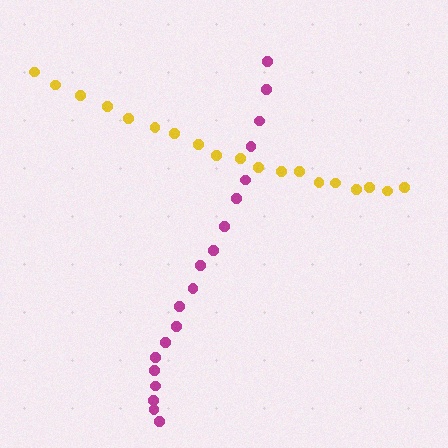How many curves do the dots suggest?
There are 2 distinct paths.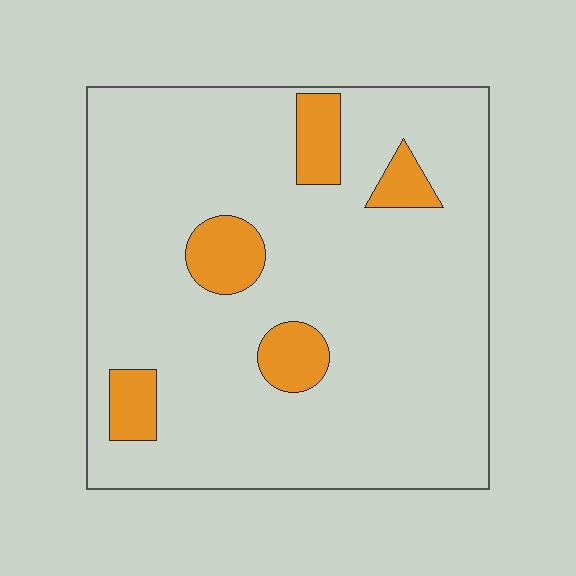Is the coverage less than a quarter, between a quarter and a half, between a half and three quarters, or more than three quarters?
Less than a quarter.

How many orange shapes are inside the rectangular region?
5.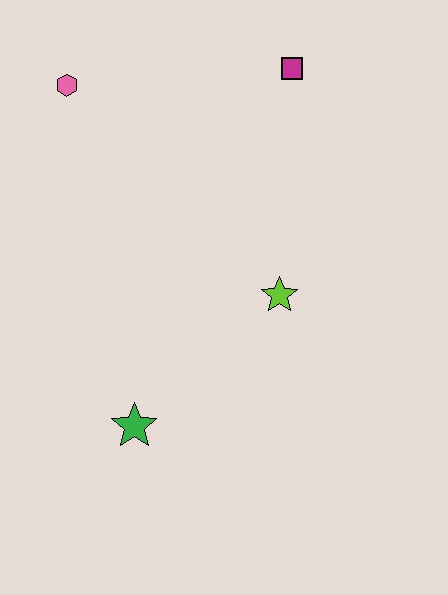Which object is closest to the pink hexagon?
The magenta square is closest to the pink hexagon.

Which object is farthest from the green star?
The magenta square is farthest from the green star.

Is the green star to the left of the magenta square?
Yes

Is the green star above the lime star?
No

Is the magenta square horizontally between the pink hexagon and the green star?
No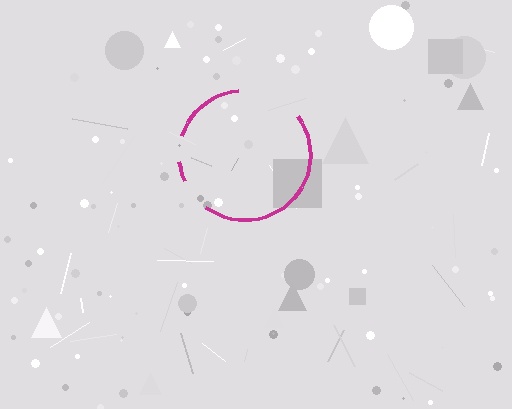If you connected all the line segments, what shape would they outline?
They would outline a circle.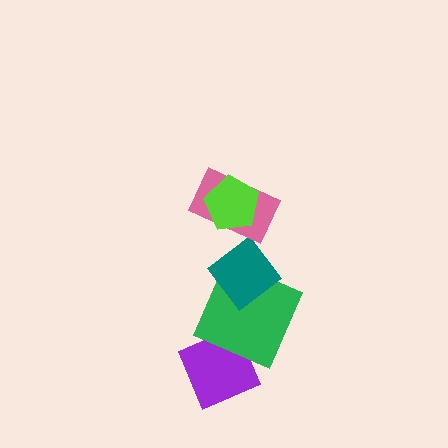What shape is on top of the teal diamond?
The pink rectangle is on top of the teal diamond.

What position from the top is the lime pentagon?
The lime pentagon is 1st from the top.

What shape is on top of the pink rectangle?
The lime pentagon is on top of the pink rectangle.